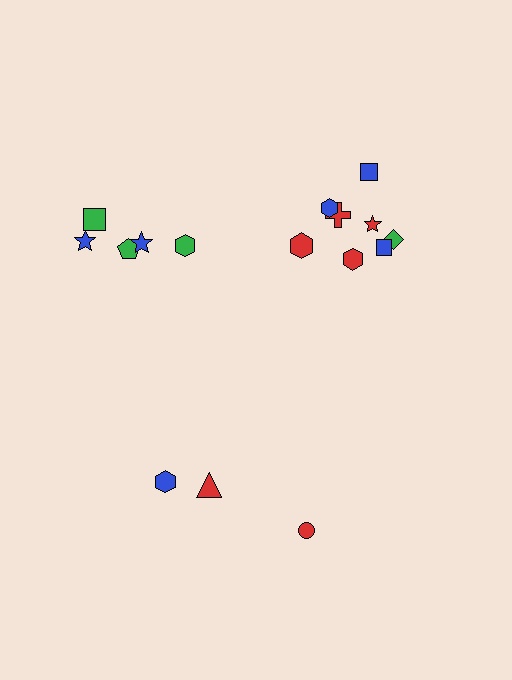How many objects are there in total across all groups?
There are 16 objects.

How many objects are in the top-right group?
There are 8 objects.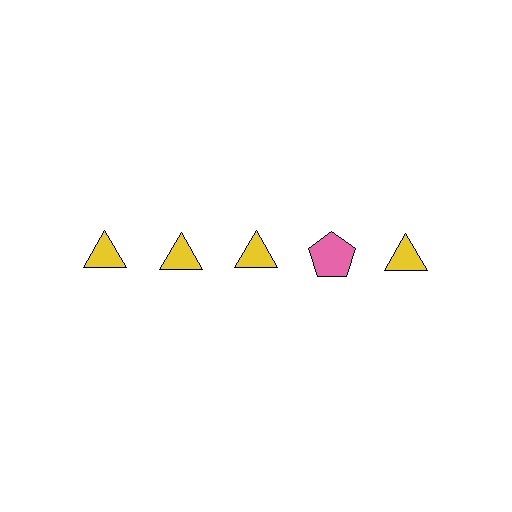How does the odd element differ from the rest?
It differs in both color (pink instead of yellow) and shape (pentagon instead of triangle).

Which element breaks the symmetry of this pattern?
The pink pentagon in the top row, second from right column breaks the symmetry. All other shapes are yellow triangles.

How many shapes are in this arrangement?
There are 5 shapes arranged in a grid pattern.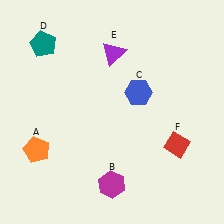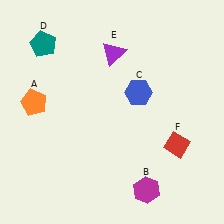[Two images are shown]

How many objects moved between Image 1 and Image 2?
2 objects moved between the two images.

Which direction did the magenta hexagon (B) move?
The magenta hexagon (B) moved right.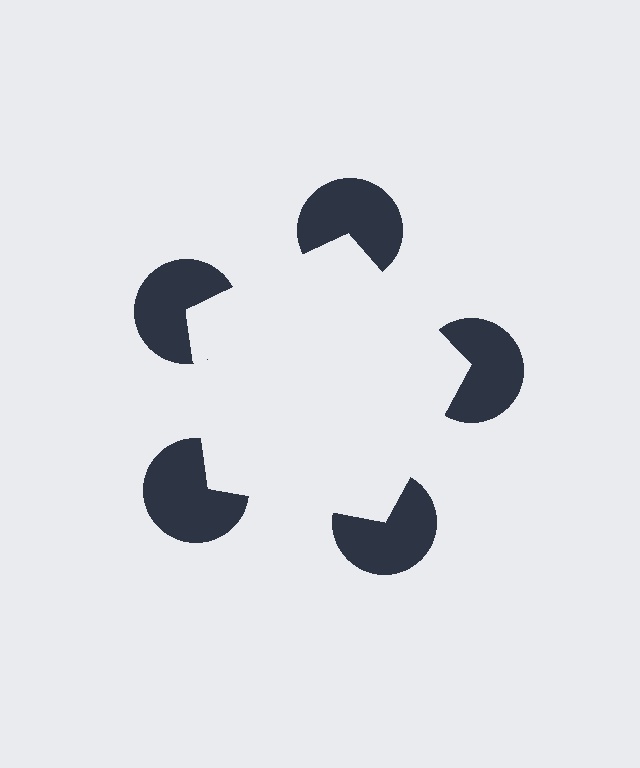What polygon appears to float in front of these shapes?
An illusory pentagon — its edges are inferred from the aligned wedge cuts in the pac-man discs, not physically drawn.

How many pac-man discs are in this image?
There are 5 — one at each vertex of the illusory pentagon.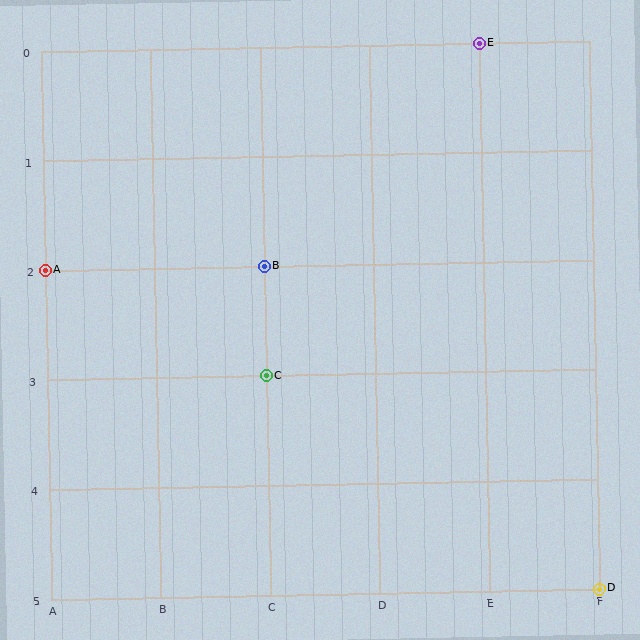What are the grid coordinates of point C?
Point C is at grid coordinates (C, 3).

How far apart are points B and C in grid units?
Points B and C are 1 row apart.